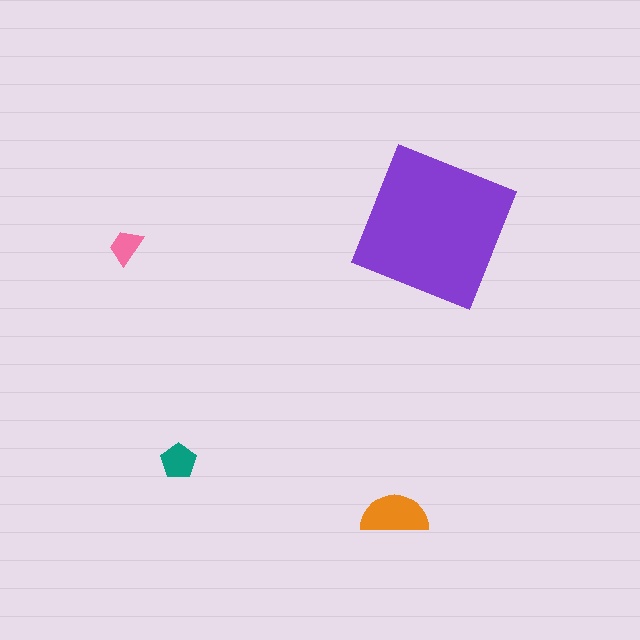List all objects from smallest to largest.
The pink trapezoid, the teal pentagon, the orange semicircle, the purple square.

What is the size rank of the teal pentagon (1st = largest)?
3rd.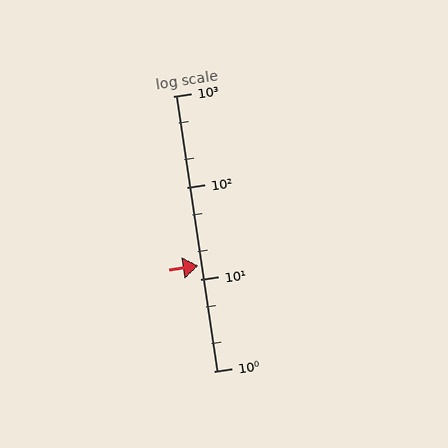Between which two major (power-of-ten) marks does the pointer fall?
The pointer is between 10 and 100.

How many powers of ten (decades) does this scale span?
The scale spans 3 decades, from 1 to 1000.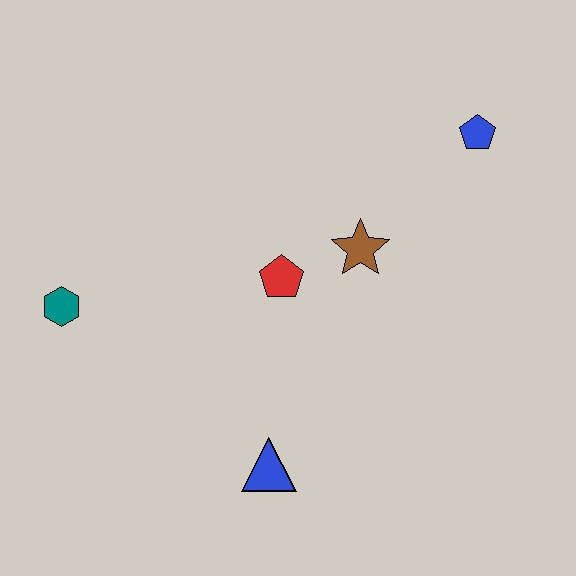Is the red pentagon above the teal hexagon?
Yes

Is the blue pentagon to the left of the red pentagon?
No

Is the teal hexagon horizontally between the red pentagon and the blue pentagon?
No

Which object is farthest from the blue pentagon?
The teal hexagon is farthest from the blue pentagon.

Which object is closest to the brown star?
The red pentagon is closest to the brown star.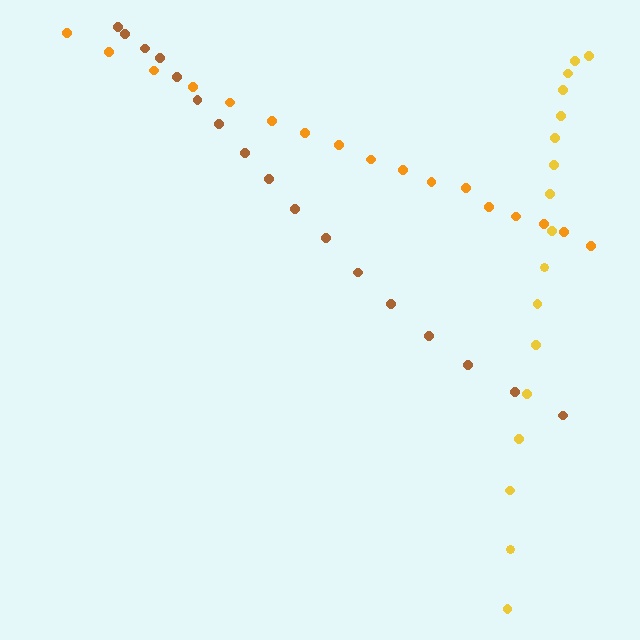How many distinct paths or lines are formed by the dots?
There are 3 distinct paths.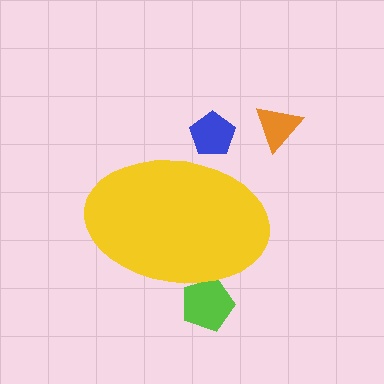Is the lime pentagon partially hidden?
Yes, the lime pentagon is partially hidden behind the yellow ellipse.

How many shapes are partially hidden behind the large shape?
2 shapes are partially hidden.